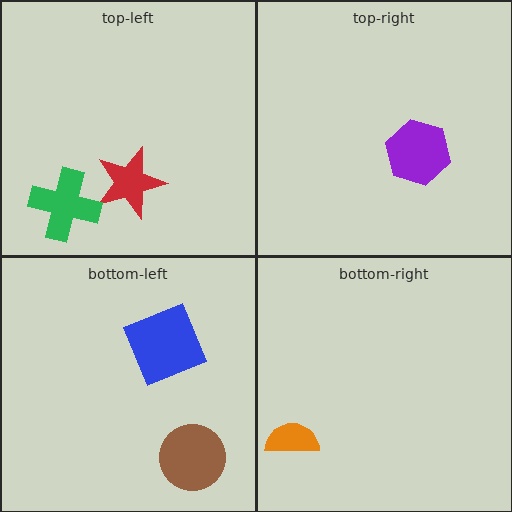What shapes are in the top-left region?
The red star, the green cross.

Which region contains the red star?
The top-left region.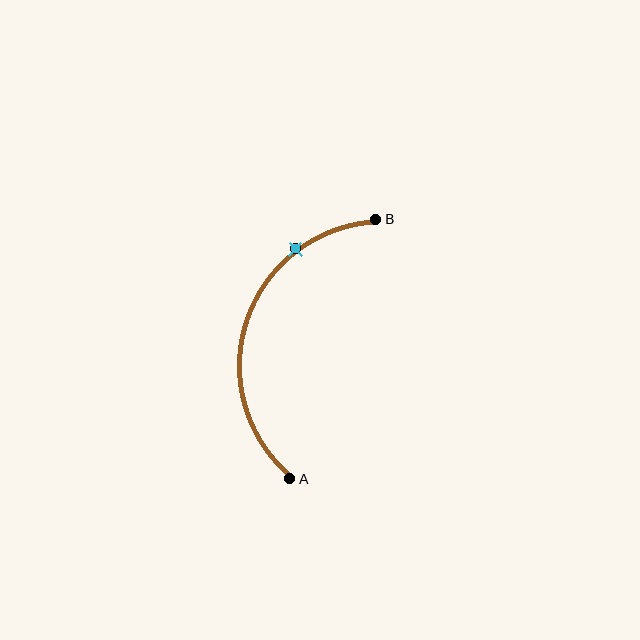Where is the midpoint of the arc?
The arc midpoint is the point on the curve farthest from the straight line joining A and B. It sits to the left of that line.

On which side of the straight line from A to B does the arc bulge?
The arc bulges to the left of the straight line connecting A and B.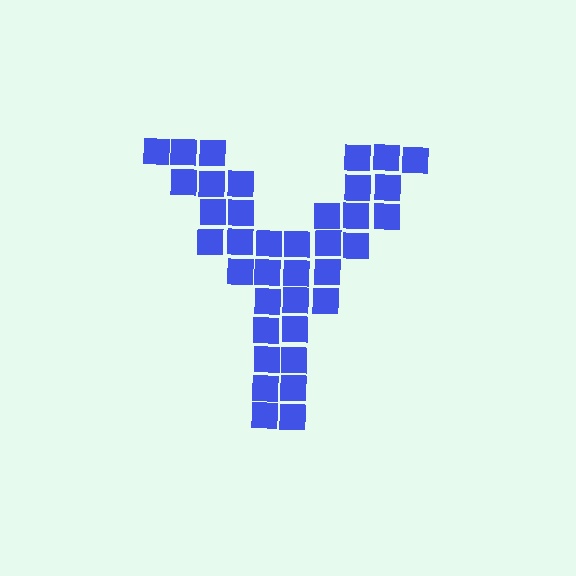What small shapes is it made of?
It is made of small squares.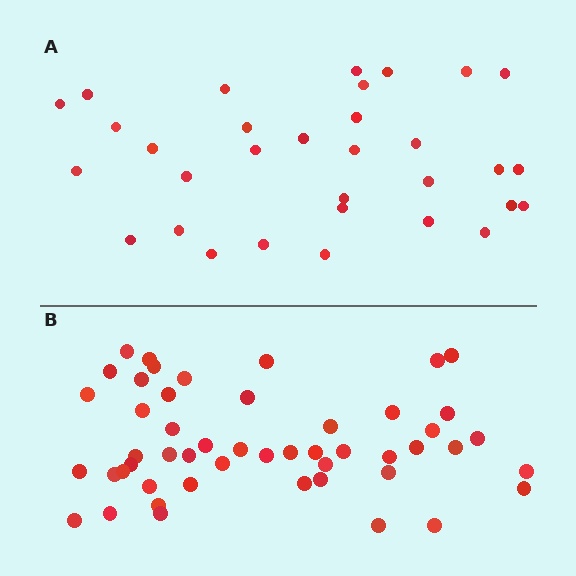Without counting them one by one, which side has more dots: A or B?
Region B (the bottom region) has more dots.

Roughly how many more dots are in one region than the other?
Region B has approximately 20 more dots than region A.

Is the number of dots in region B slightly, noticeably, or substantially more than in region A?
Region B has substantially more. The ratio is roughly 1.6 to 1.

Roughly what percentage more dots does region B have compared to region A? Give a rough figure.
About 55% more.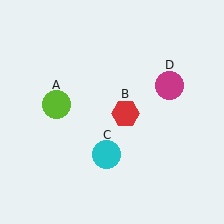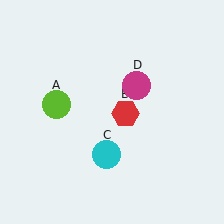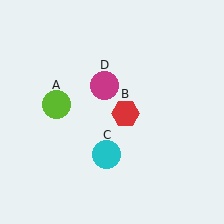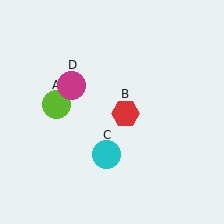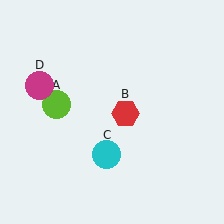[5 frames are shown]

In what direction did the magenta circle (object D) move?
The magenta circle (object D) moved left.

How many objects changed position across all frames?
1 object changed position: magenta circle (object D).